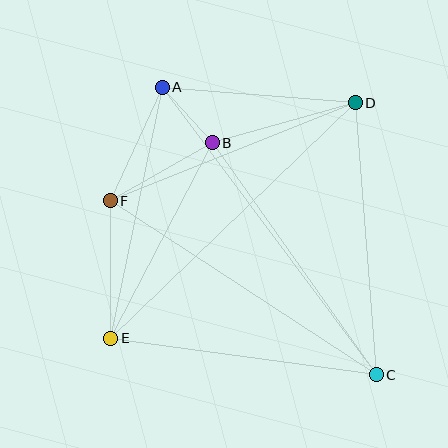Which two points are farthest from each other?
Points A and C are farthest from each other.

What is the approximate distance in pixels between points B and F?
The distance between B and F is approximately 117 pixels.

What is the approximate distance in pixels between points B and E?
The distance between B and E is approximately 220 pixels.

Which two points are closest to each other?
Points A and B are closest to each other.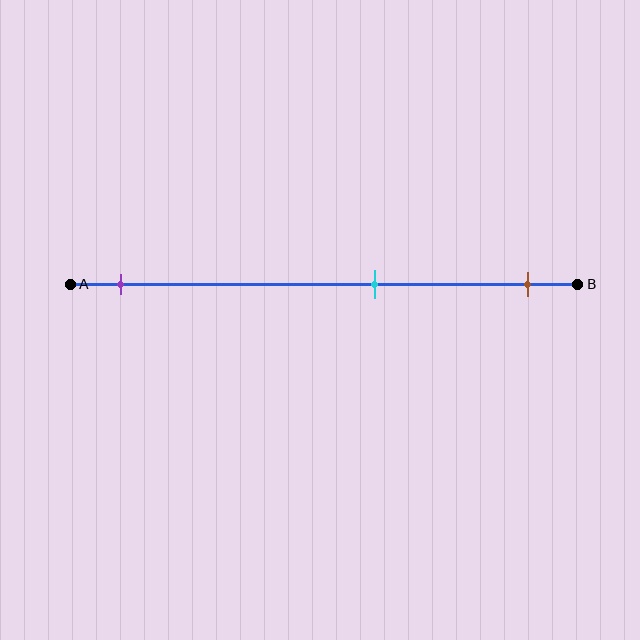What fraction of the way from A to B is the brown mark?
The brown mark is approximately 90% (0.9) of the way from A to B.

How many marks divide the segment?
There are 3 marks dividing the segment.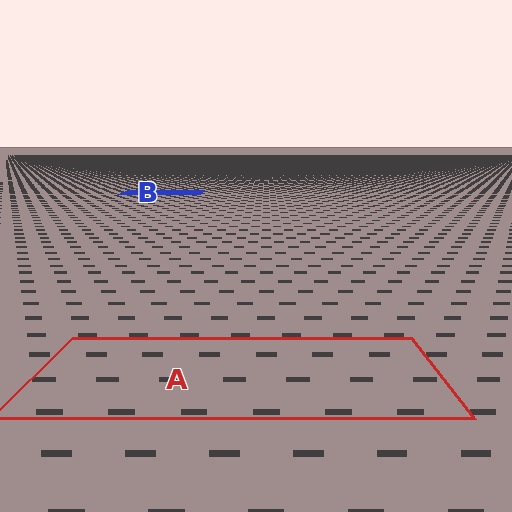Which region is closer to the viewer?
Region A is closer. The texture elements there are larger and more spread out.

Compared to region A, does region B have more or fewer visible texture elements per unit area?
Region B has more texture elements per unit area — they are packed more densely because it is farther away.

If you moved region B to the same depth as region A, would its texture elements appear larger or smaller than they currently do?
They would appear larger. At a closer depth, the same texture elements are projected at a bigger on-screen size.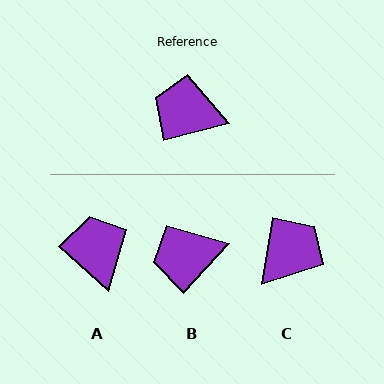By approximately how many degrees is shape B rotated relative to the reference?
Approximately 34 degrees counter-clockwise.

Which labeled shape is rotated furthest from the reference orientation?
C, about 113 degrees away.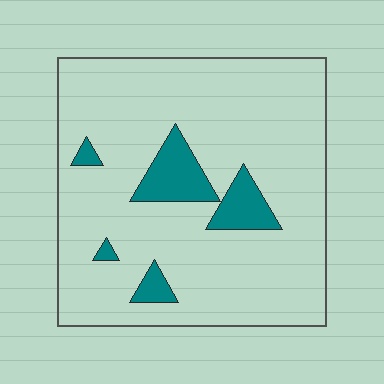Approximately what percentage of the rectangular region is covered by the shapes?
Approximately 10%.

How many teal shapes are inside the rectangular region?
5.